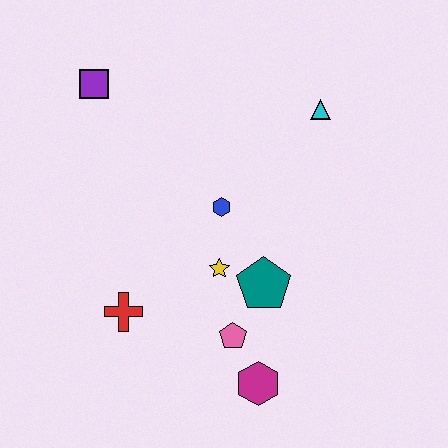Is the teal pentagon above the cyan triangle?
No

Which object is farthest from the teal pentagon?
The purple square is farthest from the teal pentagon.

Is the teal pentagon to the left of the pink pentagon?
No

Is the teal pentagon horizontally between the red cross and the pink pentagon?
No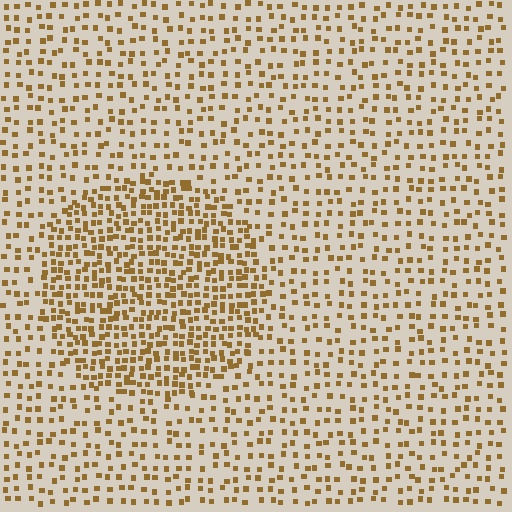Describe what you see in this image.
The image contains small brown elements arranged at two different densities. A circle-shaped region is visible where the elements are more densely packed than the surrounding area.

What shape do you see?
I see a circle.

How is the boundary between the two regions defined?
The boundary is defined by a change in element density (approximately 2.0x ratio). All elements are the same color, size, and shape.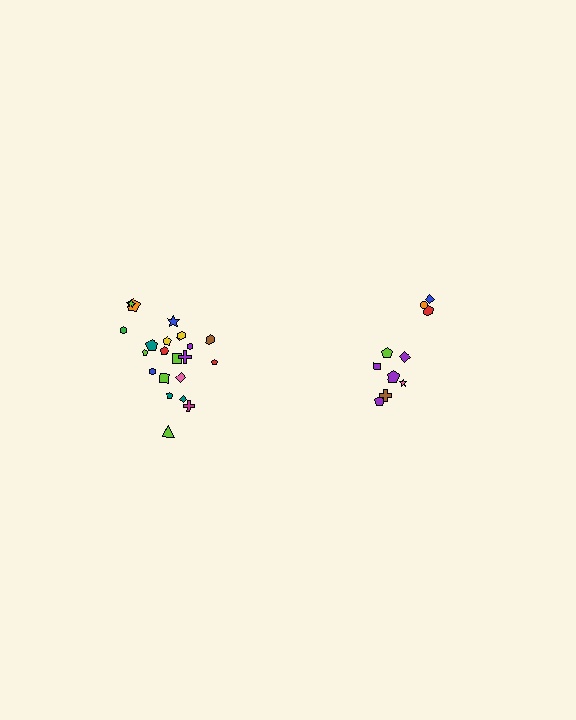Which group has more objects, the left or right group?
The left group.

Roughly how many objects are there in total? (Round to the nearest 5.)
Roughly 30 objects in total.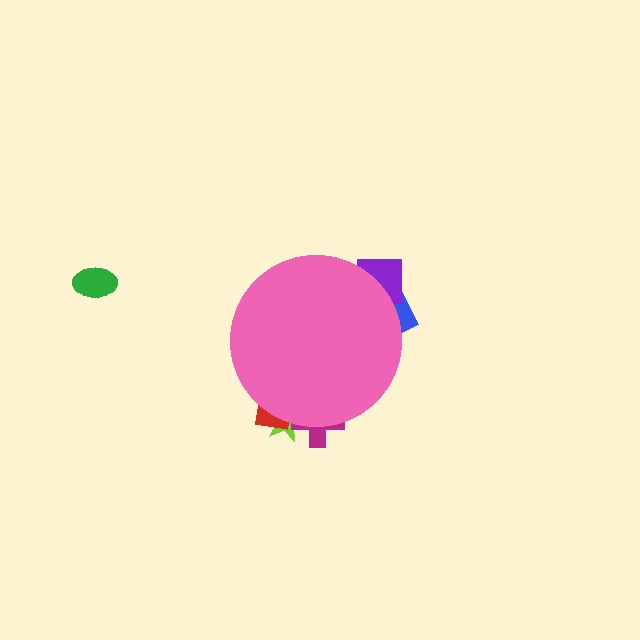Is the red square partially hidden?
Yes, the red square is partially hidden behind the pink circle.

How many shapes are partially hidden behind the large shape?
5 shapes are partially hidden.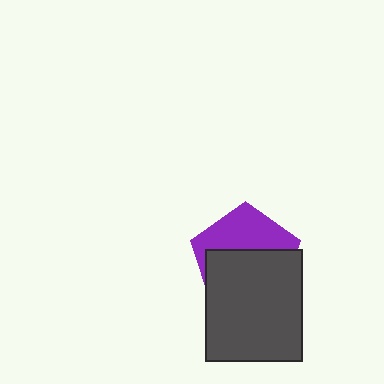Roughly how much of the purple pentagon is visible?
A small part of it is visible (roughly 42%).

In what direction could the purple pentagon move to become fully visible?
The purple pentagon could move up. That would shift it out from behind the dark gray rectangle entirely.